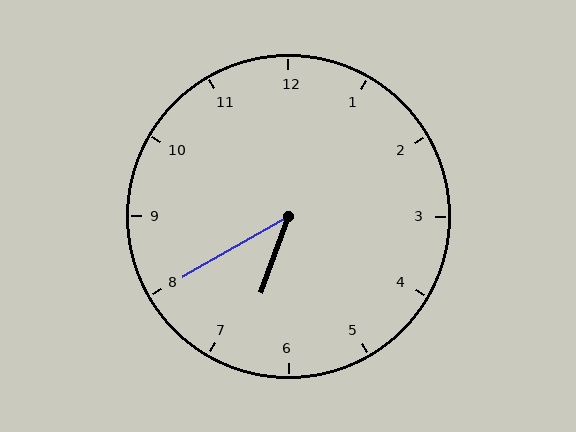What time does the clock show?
6:40.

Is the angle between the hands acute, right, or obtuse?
It is acute.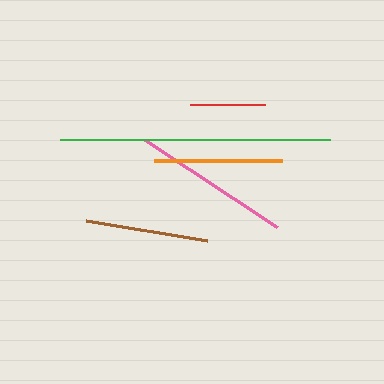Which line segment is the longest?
The green line is the longest at approximately 270 pixels.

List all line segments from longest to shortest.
From longest to shortest: green, pink, orange, brown, red.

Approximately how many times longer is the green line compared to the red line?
The green line is approximately 3.6 times the length of the red line.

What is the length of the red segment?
The red segment is approximately 74 pixels long.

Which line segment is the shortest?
The red line is the shortest at approximately 74 pixels.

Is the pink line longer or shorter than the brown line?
The pink line is longer than the brown line.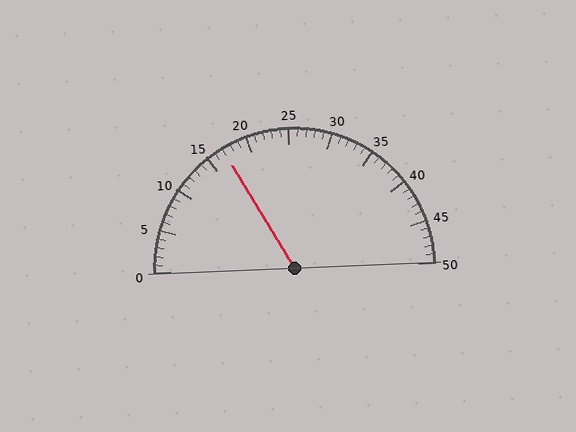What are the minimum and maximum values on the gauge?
The gauge ranges from 0 to 50.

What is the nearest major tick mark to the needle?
The nearest major tick mark is 15.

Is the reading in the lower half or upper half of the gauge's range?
The reading is in the lower half of the range (0 to 50).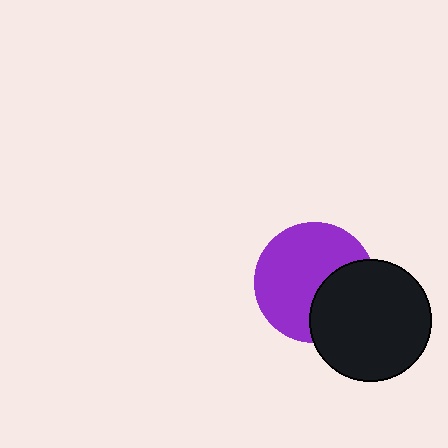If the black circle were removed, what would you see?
You would see the complete purple circle.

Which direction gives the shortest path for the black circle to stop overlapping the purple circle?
Moving right gives the shortest separation.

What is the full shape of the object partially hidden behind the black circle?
The partially hidden object is a purple circle.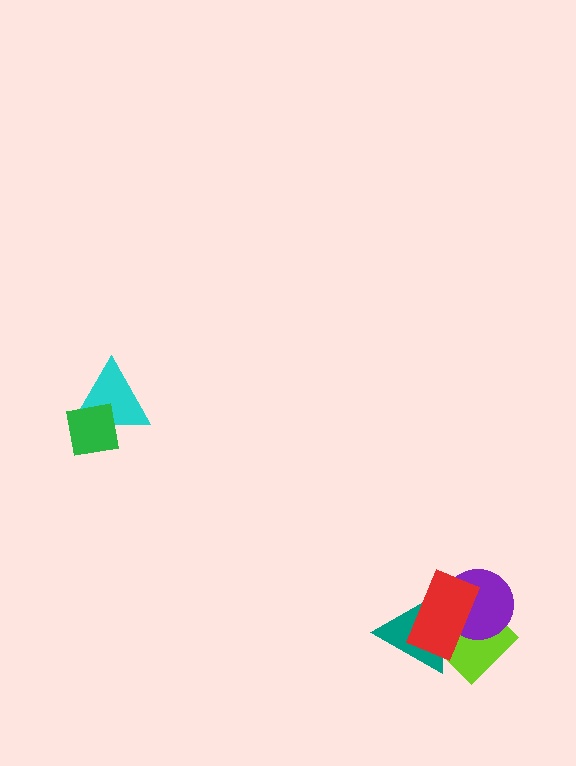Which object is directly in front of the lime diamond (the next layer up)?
The purple circle is directly in front of the lime diamond.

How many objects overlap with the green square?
1 object overlaps with the green square.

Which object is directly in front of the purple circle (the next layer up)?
The teal triangle is directly in front of the purple circle.